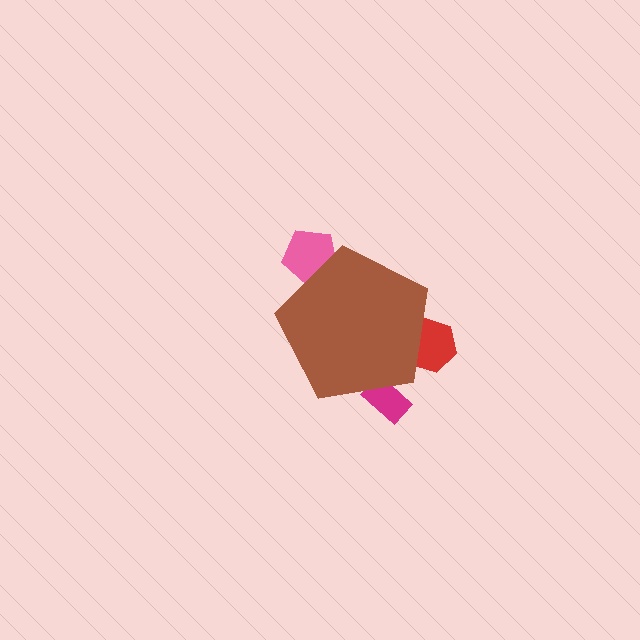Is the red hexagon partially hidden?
Yes, the red hexagon is partially hidden behind the brown pentagon.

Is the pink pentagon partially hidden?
Yes, the pink pentagon is partially hidden behind the brown pentagon.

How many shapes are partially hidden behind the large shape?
3 shapes are partially hidden.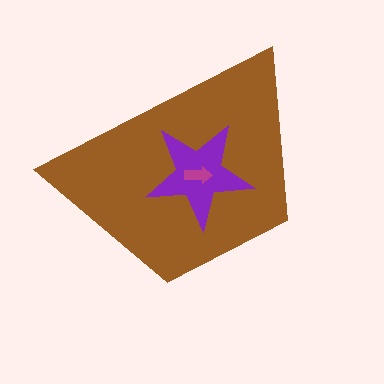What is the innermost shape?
The magenta arrow.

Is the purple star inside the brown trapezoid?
Yes.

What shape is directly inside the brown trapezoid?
The purple star.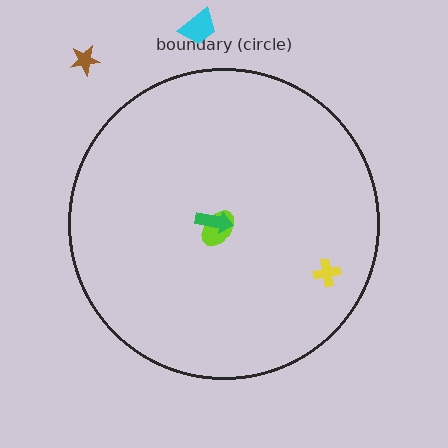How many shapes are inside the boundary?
3 inside, 2 outside.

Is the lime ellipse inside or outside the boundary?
Inside.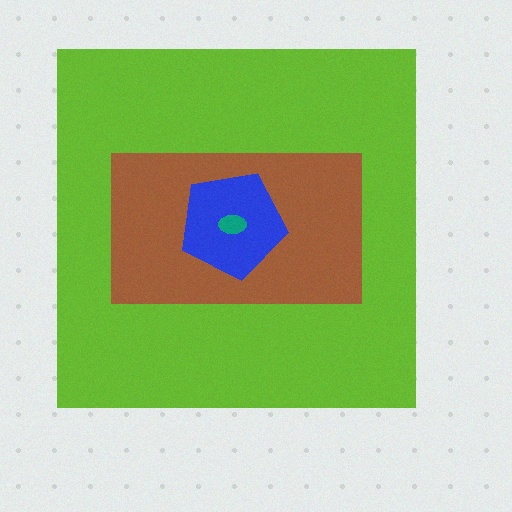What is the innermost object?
The teal ellipse.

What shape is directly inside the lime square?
The brown rectangle.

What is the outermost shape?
The lime square.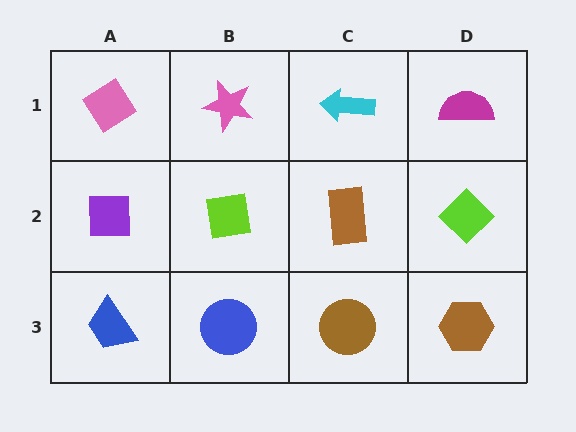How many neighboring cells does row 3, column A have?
2.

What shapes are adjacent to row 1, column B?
A lime square (row 2, column B), a pink diamond (row 1, column A), a cyan arrow (row 1, column C).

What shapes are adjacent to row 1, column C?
A brown rectangle (row 2, column C), a pink star (row 1, column B), a magenta semicircle (row 1, column D).